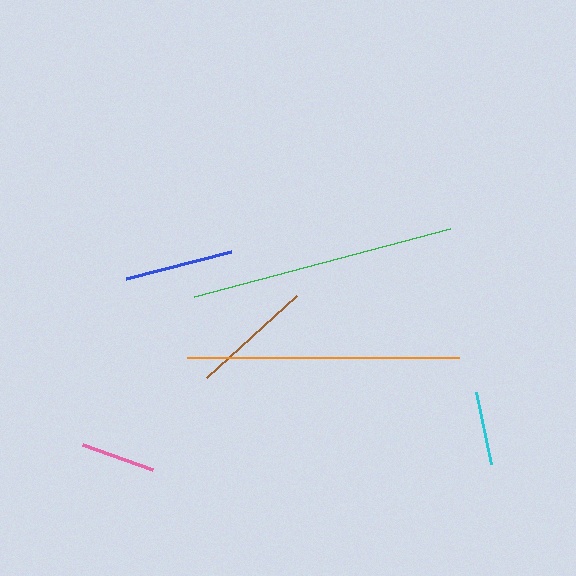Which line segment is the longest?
The orange line is the longest at approximately 272 pixels.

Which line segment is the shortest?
The cyan line is the shortest at approximately 73 pixels.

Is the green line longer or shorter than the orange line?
The orange line is longer than the green line.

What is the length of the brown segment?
The brown segment is approximately 122 pixels long.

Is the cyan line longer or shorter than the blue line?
The blue line is longer than the cyan line.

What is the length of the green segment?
The green segment is approximately 264 pixels long.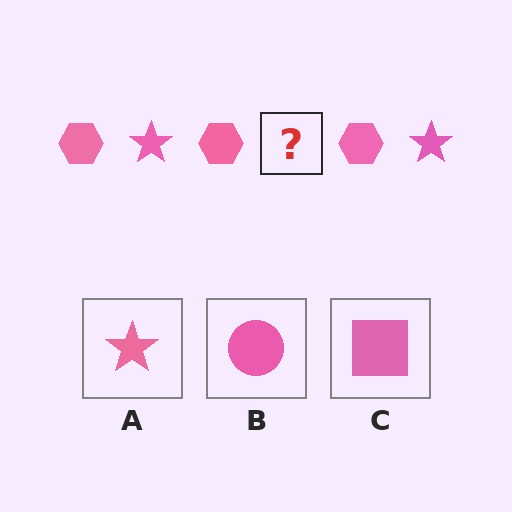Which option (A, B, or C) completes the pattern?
A.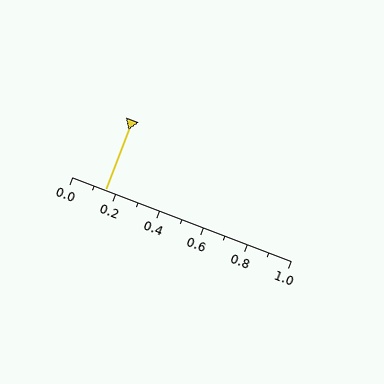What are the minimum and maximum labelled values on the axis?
The axis runs from 0.0 to 1.0.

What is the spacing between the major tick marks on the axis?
The major ticks are spaced 0.2 apart.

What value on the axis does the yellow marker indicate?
The marker indicates approximately 0.15.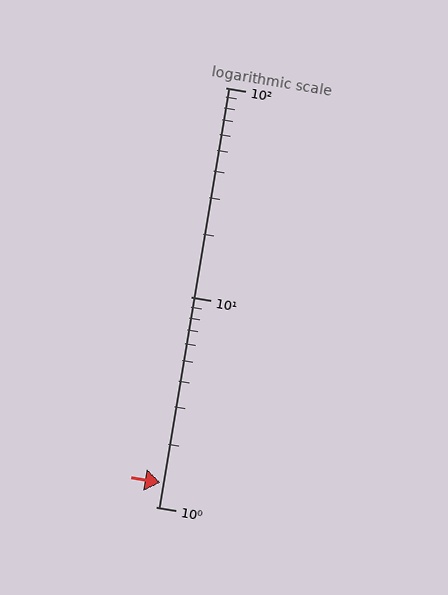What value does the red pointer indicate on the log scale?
The pointer indicates approximately 1.3.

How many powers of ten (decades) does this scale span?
The scale spans 2 decades, from 1 to 100.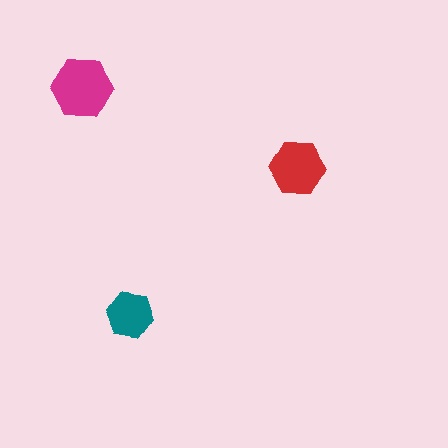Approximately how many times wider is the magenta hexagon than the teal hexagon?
About 1.5 times wider.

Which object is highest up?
The magenta hexagon is topmost.